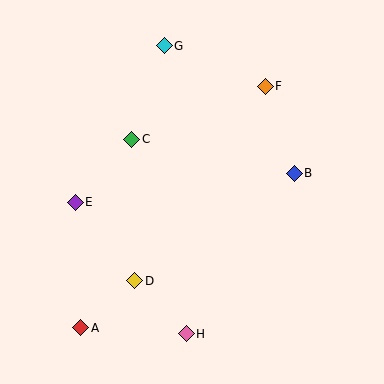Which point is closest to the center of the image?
Point C at (132, 139) is closest to the center.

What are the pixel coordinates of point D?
Point D is at (135, 281).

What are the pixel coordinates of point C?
Point C is at (132, 139).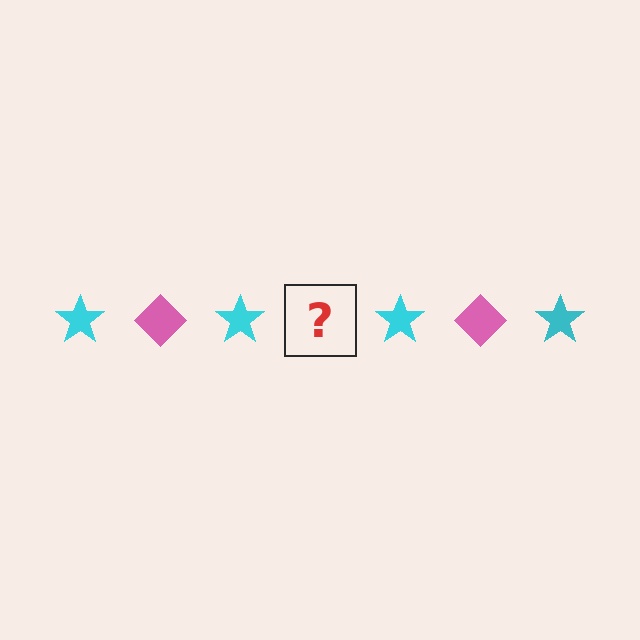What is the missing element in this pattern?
The missing element is a pink diamond.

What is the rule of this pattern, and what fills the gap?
The rule is that the pattern alternates between cyan star and pink diamond. The gap should be filled with a pink diamond.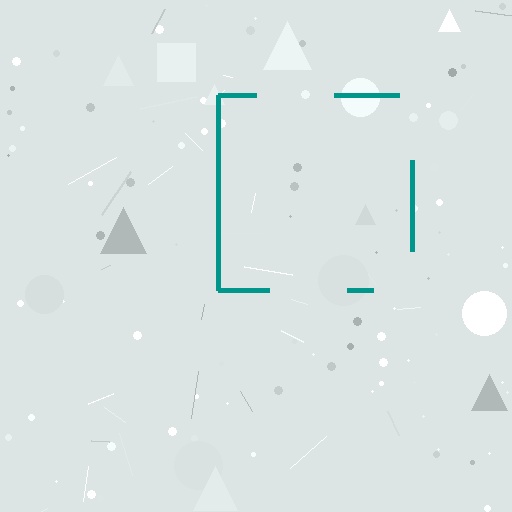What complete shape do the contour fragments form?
The contour fragments form a square.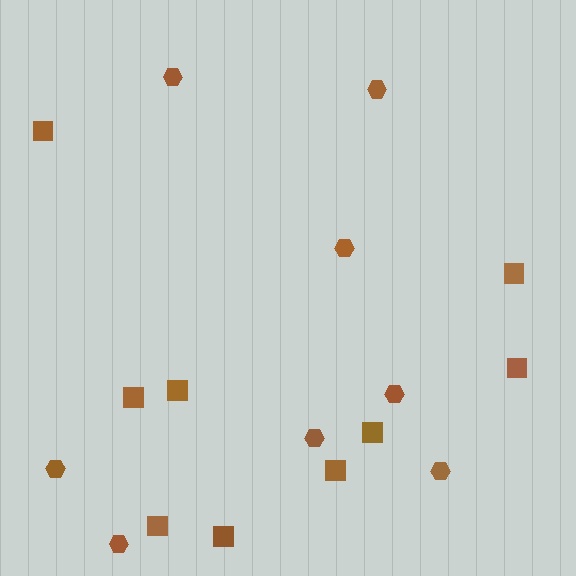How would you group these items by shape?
There are 2 groups: one group of squares (9) and one group of hexagons (8).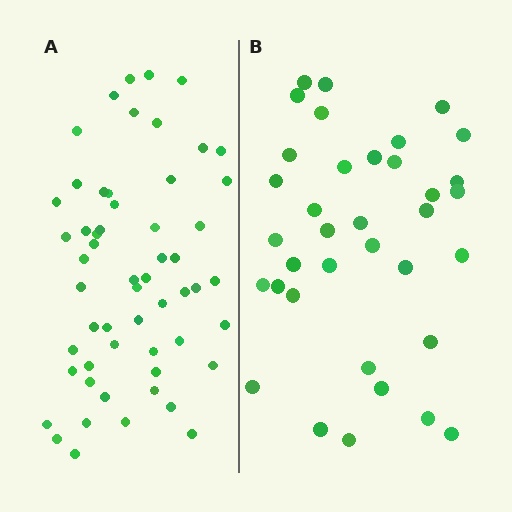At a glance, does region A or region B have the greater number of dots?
Region A (the left region) has more dots.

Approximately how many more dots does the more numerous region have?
Region A has approximately 20 more dots than region B.